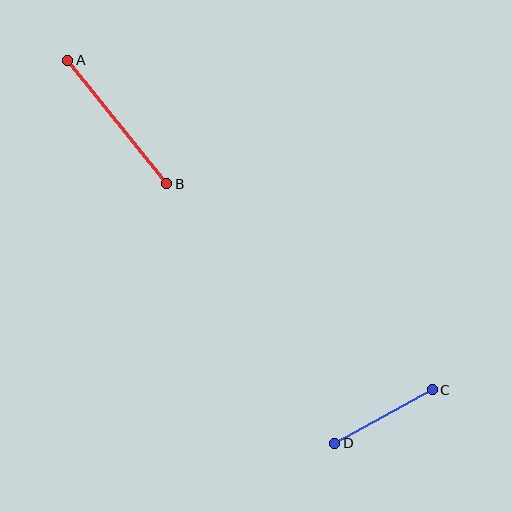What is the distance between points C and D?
The distance is approximately 111 pixels.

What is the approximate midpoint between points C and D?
The midpoint is at approximately (384, 417) pixels.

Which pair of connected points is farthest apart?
Points A and B are farthest apart.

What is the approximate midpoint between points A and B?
The midpoint is at approximately (117, 122) pixels.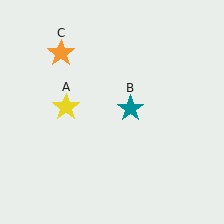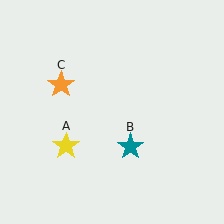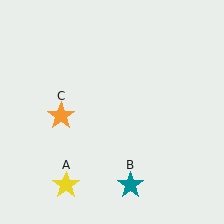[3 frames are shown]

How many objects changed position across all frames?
3 objects changed position: yellow star (object A), teal star (object B), orange star (object C).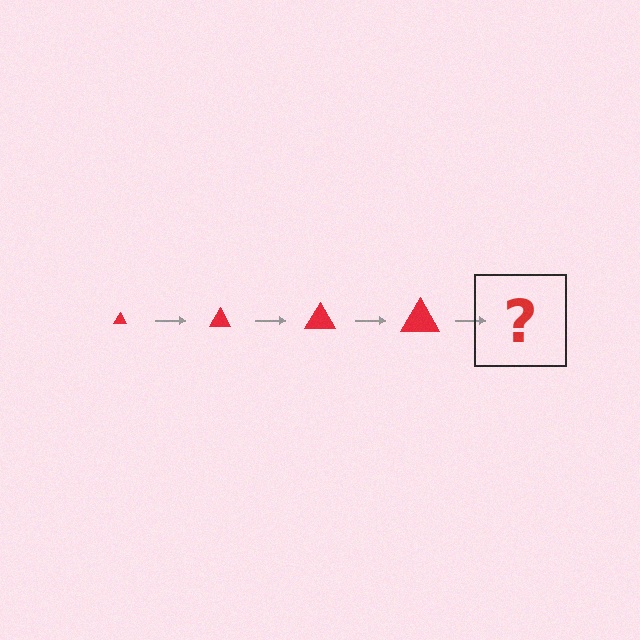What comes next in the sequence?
The next element should be a red triangle, larger than the previous one.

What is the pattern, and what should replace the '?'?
The pattern is that the triangle gets progressively larger each step. The '?' should be a red triangle, larger than the previous one.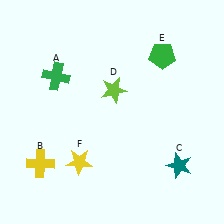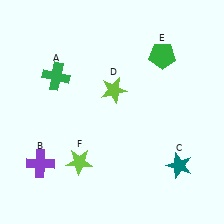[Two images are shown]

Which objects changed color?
B changed from yellow to purple. F changed from yellow to lime.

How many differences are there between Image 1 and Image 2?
There are 2 differences between the two images.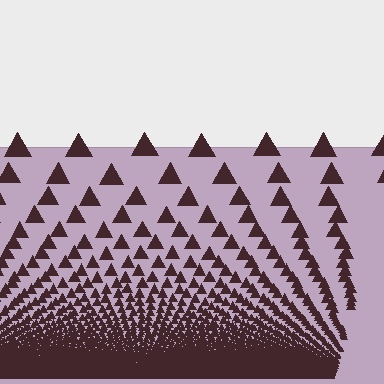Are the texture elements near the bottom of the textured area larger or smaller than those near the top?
Smaller. The gradient is inverted — elements near the bottom are smaller and denser.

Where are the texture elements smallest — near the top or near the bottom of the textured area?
Near the bottom.